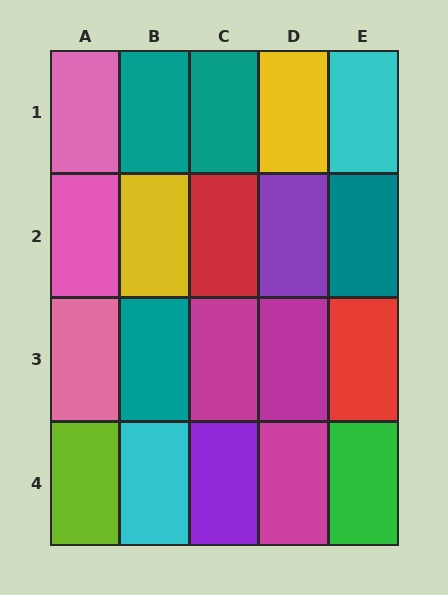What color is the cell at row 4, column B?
Cyan.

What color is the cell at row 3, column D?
Magenta.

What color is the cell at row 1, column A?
Pink.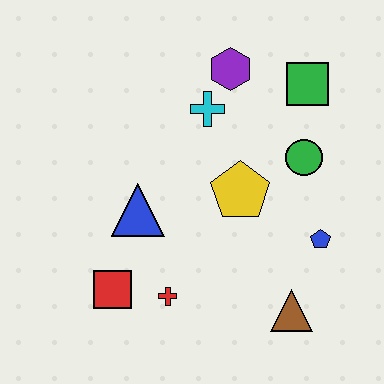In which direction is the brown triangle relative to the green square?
The brown triangle is below the green square.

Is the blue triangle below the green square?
Yes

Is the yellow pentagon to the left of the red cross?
No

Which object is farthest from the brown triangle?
The purple hexagon is farthest from the brown triangle.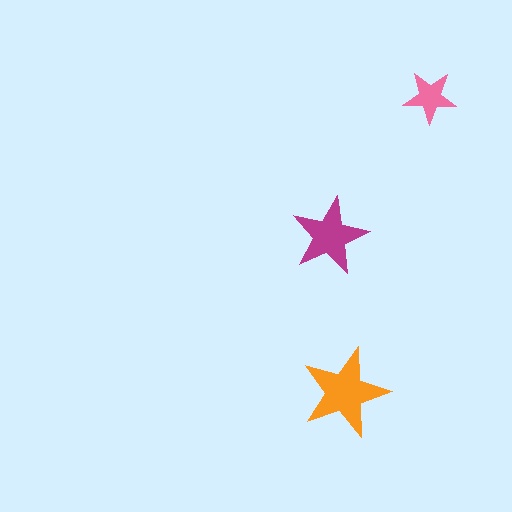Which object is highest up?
The pink star is topmost.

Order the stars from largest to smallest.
the orange one, the magenta one, the pink one.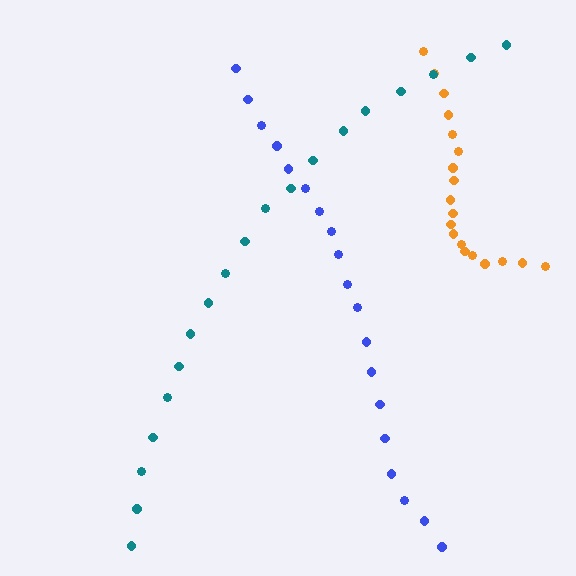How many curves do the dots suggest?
There are 3 distinct paths.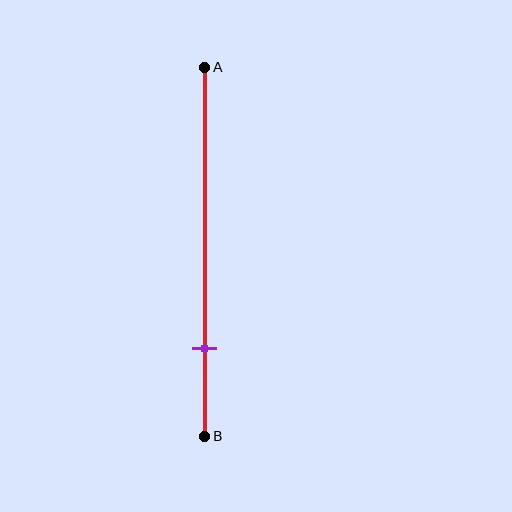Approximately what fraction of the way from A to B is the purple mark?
The purple mark is approximately 75% of the way from A to B.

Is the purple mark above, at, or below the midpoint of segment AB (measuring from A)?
The purple mark is below the midpoint of segment AB.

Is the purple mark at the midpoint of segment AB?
No, the mark is at about 75% from A, not at the 50% midpoint.